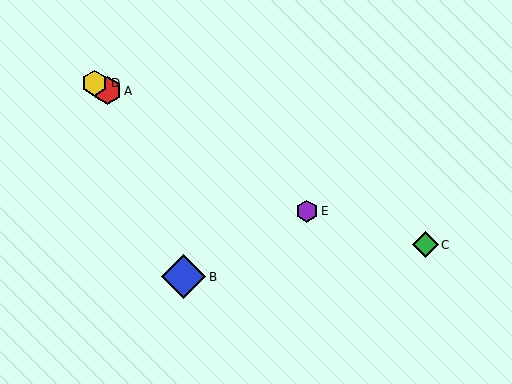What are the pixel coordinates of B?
Object B is at (184, 277).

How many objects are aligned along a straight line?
3 objects (A, D, E) are aligned along a straight line.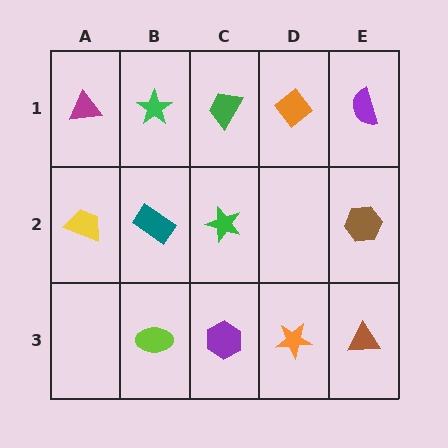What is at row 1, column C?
A green trapezoid.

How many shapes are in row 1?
5 shapes.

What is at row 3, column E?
A brown triangle.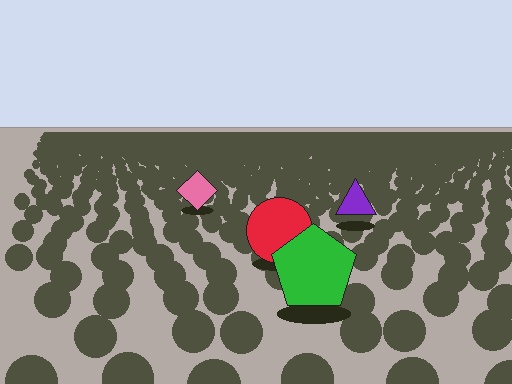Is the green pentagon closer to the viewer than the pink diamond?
Yes. The green pentagon is closer — you can tell from the texture gradient: the ground texture is coarser near it.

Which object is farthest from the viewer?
The pink diamond is farthest from the viewer. It appears smaller and the ground texture around it is denser.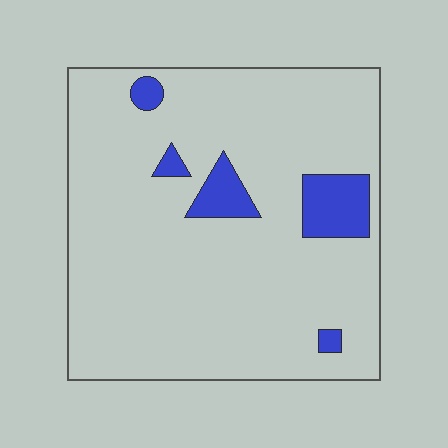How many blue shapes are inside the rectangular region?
5.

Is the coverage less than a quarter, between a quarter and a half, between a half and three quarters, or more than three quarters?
Less than a quarter.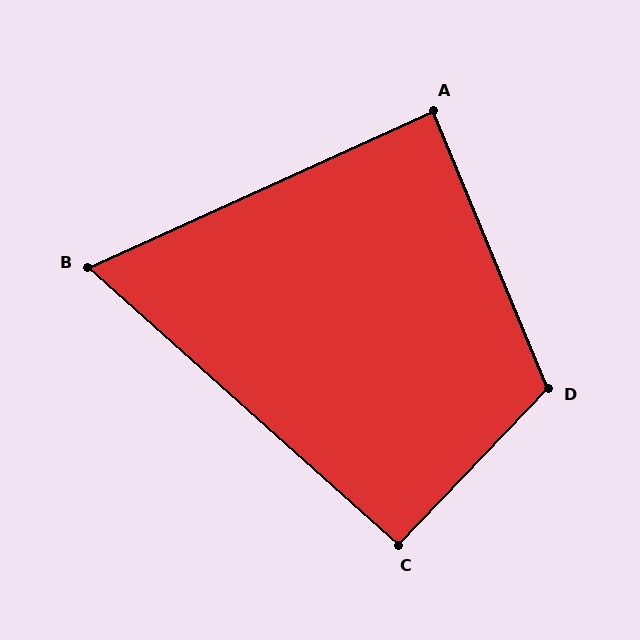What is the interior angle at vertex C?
Approximately 92 degrees (approximately right).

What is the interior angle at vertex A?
Approximately 88 degrees (approximately right).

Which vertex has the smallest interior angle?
B, at approximately 66 degrees.